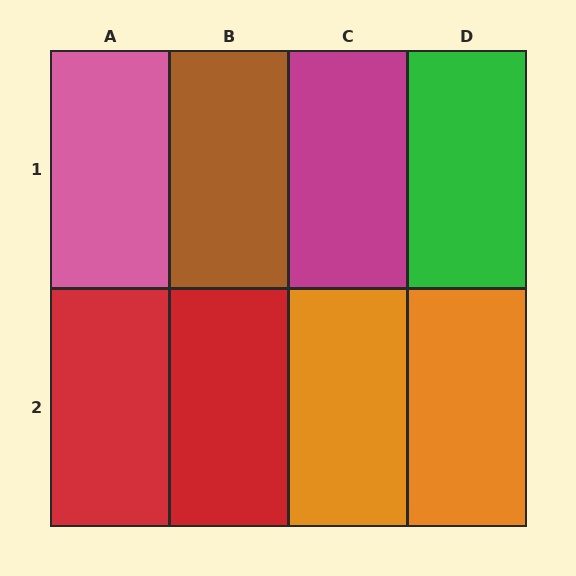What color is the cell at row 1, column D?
Green.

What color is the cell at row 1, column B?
Brown.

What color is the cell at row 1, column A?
Pink.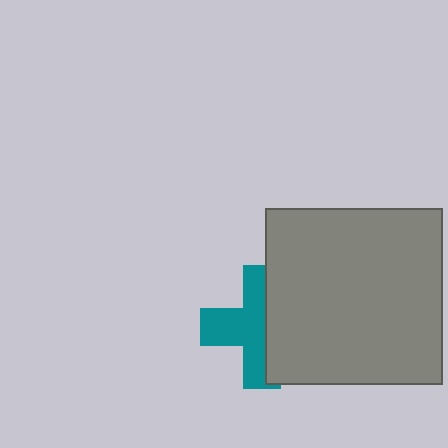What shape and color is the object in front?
The object in front is a gray square.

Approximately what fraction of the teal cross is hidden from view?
Roughly 44% of the teal cross is hidden behind the gray square.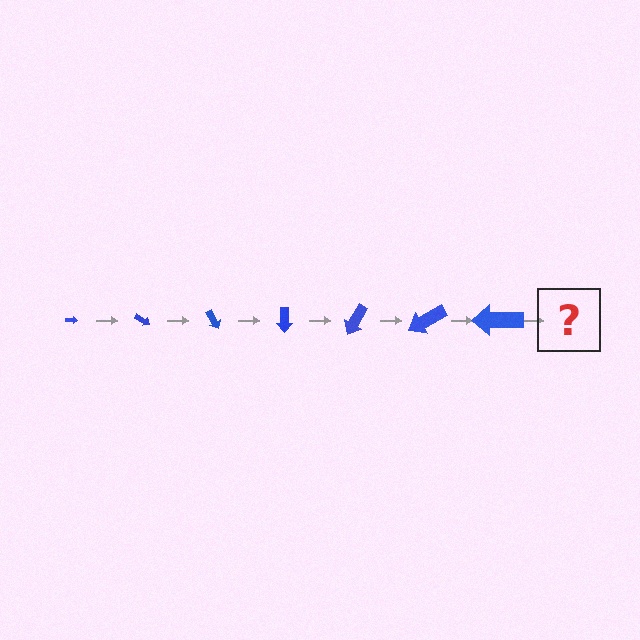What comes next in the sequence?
The next element should be an arrow, larger than the previous one and rotated 210 degrees from the start.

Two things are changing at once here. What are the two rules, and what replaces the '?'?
The two rules are that the arrow grows larger each step and it rotates 30 degrees each step. The '?' should be an arrow, larger than the previous one and rotated 210 degrees from the start.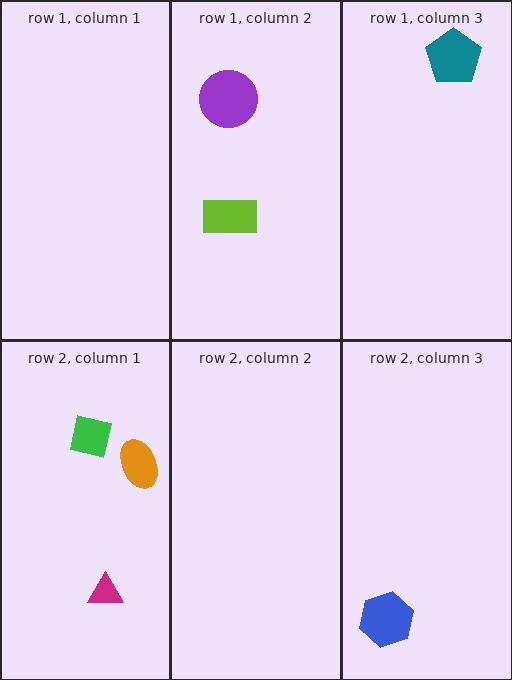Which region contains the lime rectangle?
The row 1, column 2 region.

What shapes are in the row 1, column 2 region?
The purple circle, the lime rectangle.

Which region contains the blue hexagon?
The row 2, column 3 region.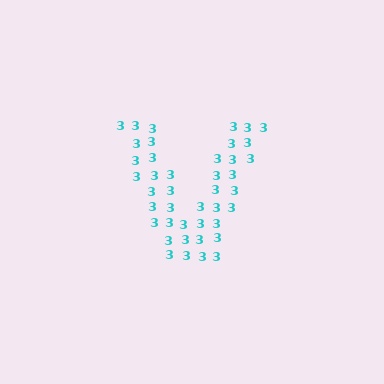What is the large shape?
The large shape is the letter V.